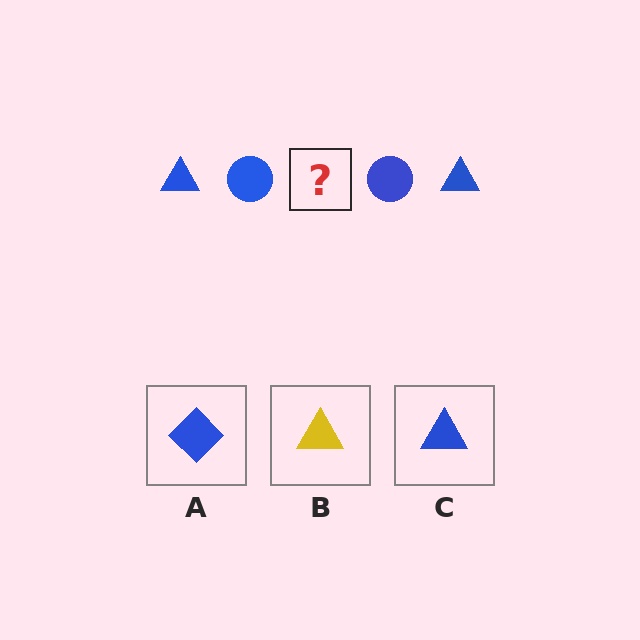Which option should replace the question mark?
Option C.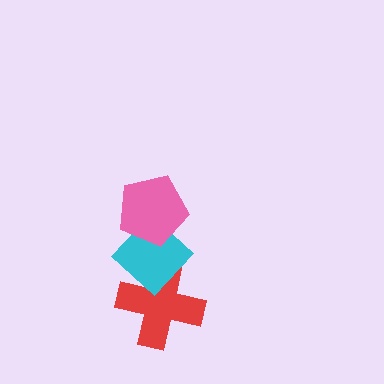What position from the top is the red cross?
The red cross is 3rd from the top.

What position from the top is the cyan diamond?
The cyan diamond is 2nd from the top.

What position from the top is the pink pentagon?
The pink pentagon is 1st from the top.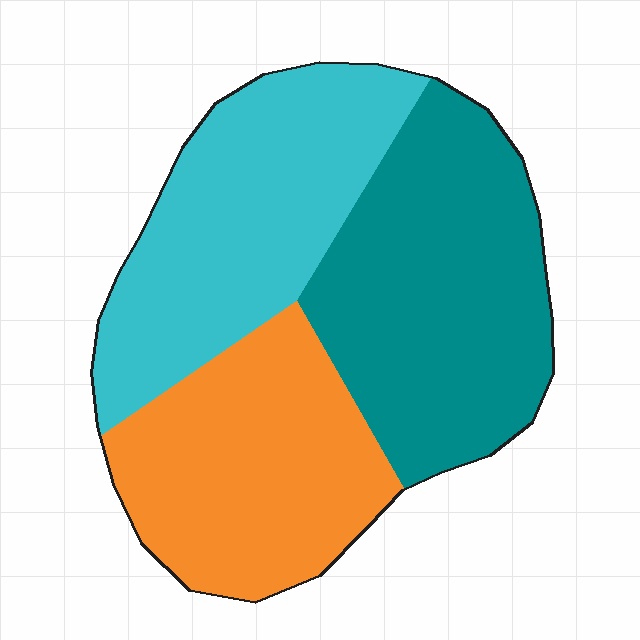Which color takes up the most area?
Teal, at roughly 35%.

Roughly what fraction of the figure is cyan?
Cyan covers 33% of the figure.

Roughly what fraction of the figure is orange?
Orange takes up about one third (1/3) of the figure.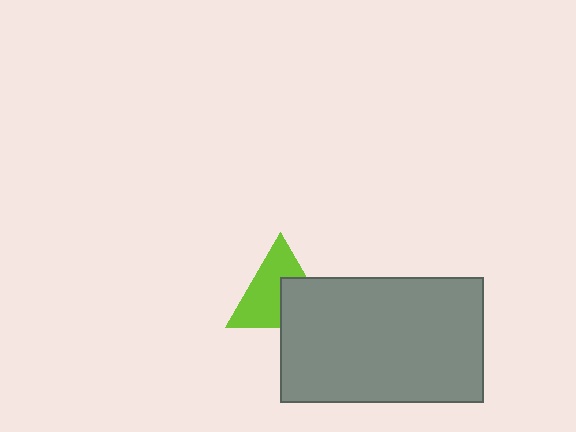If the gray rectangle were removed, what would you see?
You would see the complete lime triangle.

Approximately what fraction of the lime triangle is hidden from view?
Roughly 40% of the lime triangle is hidden behind the gray rectangle.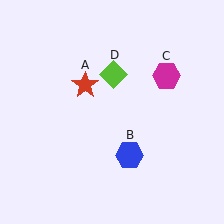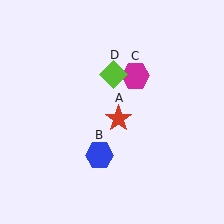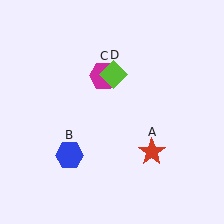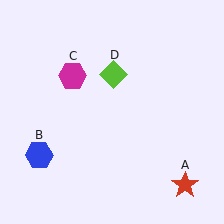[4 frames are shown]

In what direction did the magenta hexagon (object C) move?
The magenta hexagon (object C) moved left.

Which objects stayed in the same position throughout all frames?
Lime diamond (object D) remained stationary.